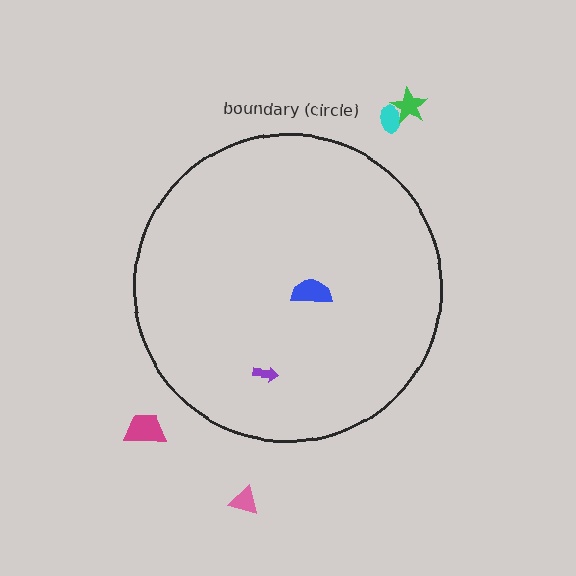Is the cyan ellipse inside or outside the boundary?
Outside.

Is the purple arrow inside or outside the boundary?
Inside.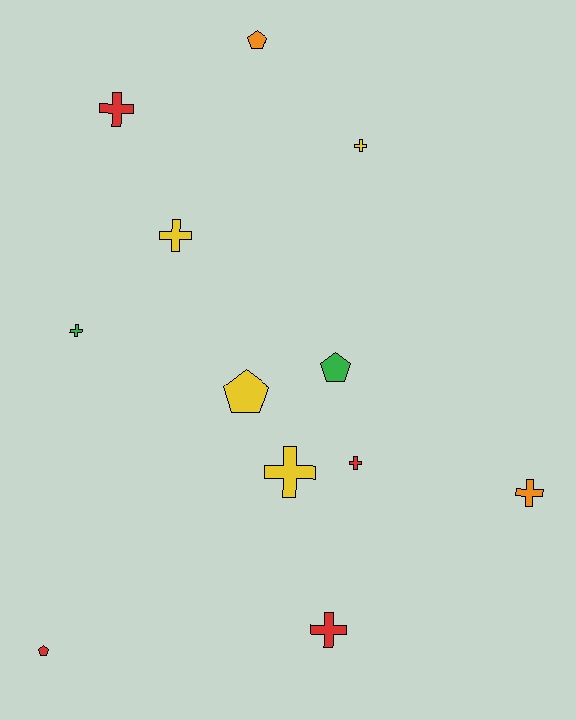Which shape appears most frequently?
Cross, with 8 objects.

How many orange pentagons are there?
There is 1 orange pentagon.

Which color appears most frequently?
Yellow, with 4 objects.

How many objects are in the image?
There are 12 objects.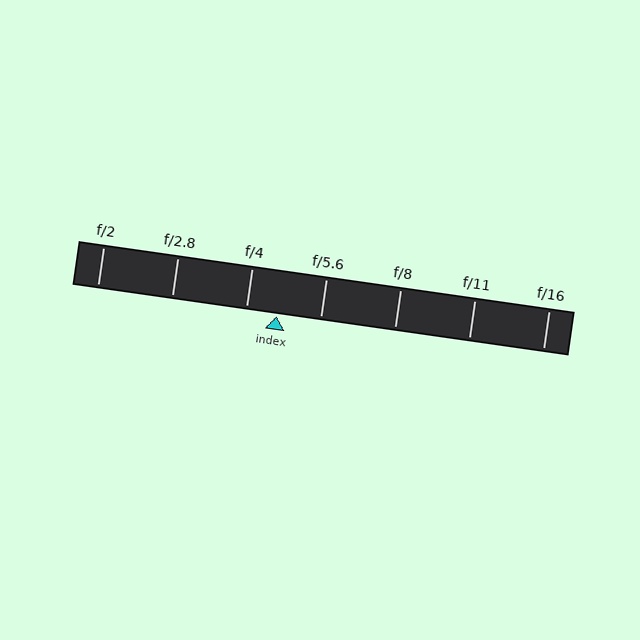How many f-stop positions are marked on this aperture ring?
There are 7 f-stop positions marked.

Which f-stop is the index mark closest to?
The index mark is closest to f/4.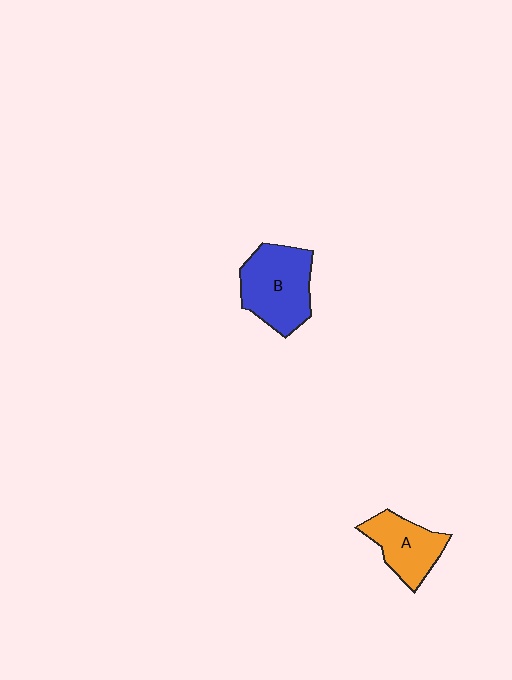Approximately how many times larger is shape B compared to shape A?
Approximately 1.4 times.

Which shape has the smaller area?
Shape A (orange).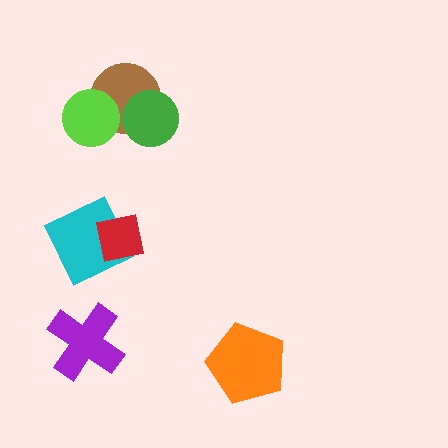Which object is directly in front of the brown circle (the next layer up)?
The green circle is directly in front of the brown circle.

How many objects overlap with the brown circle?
2 objects overlap with the brown circle.